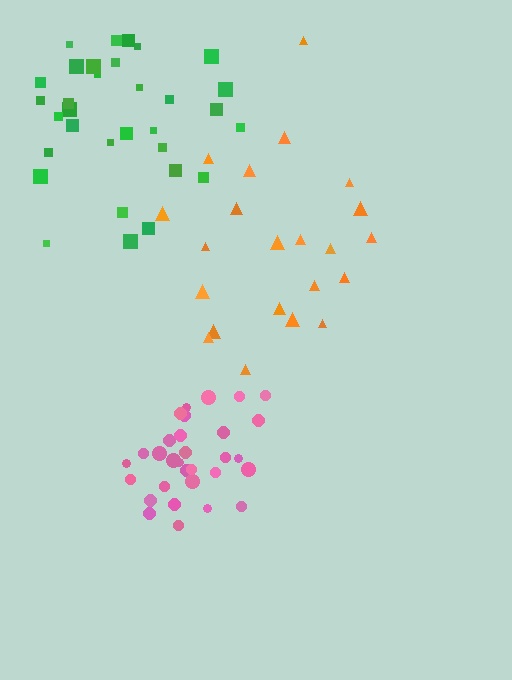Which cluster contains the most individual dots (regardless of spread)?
Green (33).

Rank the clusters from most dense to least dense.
pink, green, orange.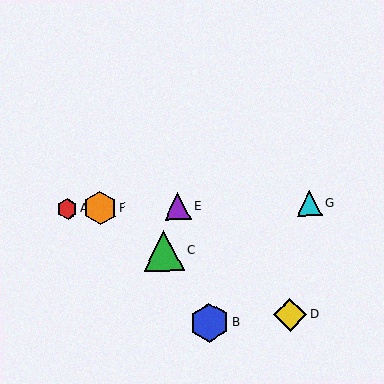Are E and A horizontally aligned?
Yes, both are at y≈206.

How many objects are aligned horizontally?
4 objects (A, E, F, G) are aligned horizontally.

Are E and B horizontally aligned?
No, E is at y≈206 and B is at y≈323.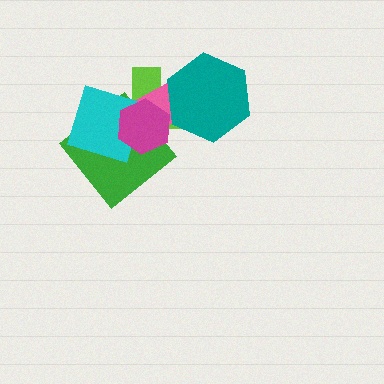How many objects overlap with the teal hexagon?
2 objects overlap with the teal hexagon.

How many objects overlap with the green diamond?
4 objects overlap with the green diamond.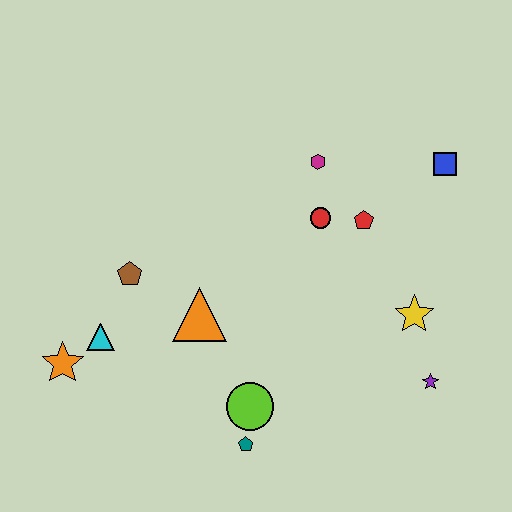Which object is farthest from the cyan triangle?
The blue square is farthest from the cyan triangle.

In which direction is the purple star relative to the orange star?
The purple star is to the right of the orange star.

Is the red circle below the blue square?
Yes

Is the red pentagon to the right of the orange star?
Yes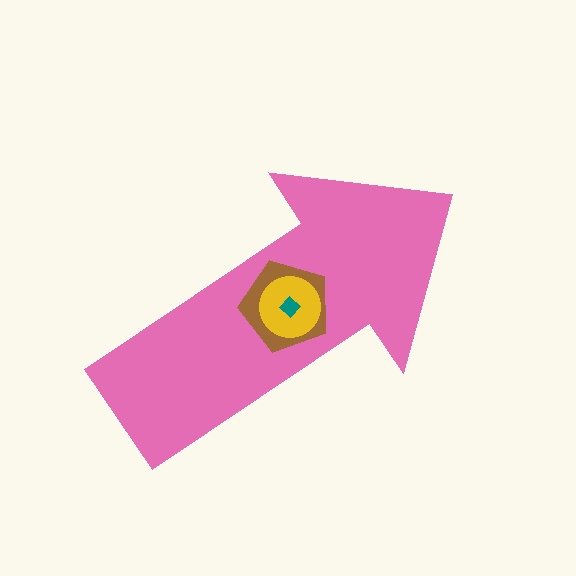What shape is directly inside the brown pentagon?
The yellow circle.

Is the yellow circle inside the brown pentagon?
Yes.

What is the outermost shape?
The pink arrow.